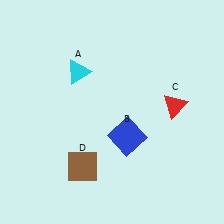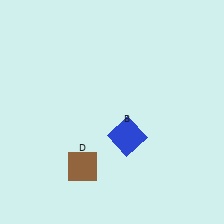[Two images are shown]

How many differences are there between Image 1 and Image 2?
There are 2 differences between the two images.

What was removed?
The cyan triangle (A), the red triangle (C) were removed in Image 2.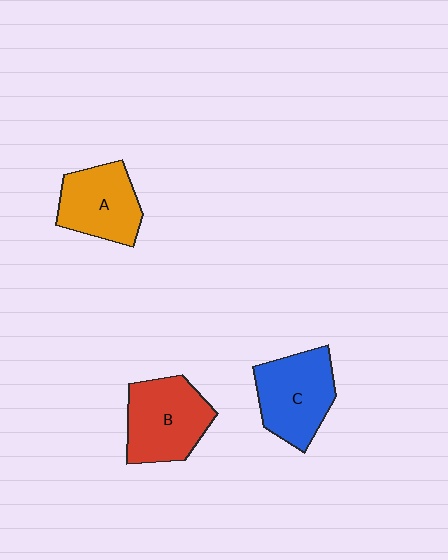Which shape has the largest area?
Shape B (red).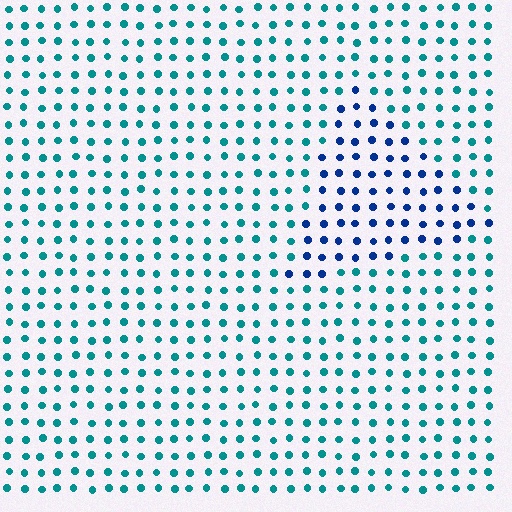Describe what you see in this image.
The image is filled with small teal elements in a uniform arrangement. A triangle-shaped region is visible where the elements are tinted to a slightly different hue, forming a subtle color boundary.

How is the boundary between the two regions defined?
The boundary is defined purely by a slight shift in hue (about 42 degrees). Spacing, size, and orientation are identical on both sides.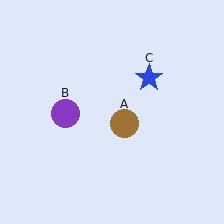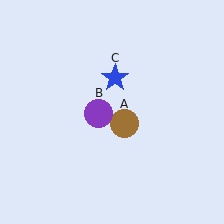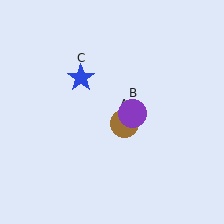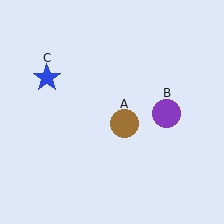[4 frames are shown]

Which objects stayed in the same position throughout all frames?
Brown circle (object A) remained stationary.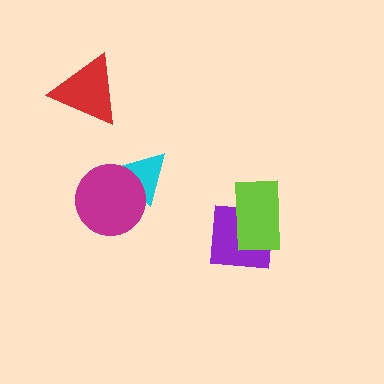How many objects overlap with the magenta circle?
1 object overlaps with the magenta circle.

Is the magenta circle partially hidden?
No, no other shape covers it.